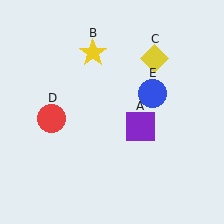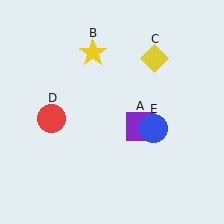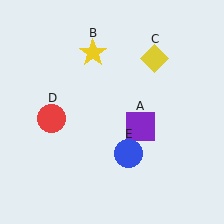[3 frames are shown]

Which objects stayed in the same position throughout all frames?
Purple square (object A) and yellow star (object B) and yellow diamond (object C) and red circle (object D) remained stationary.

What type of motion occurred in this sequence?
The blue circle (object E) rotated clockwise around the center of the scene.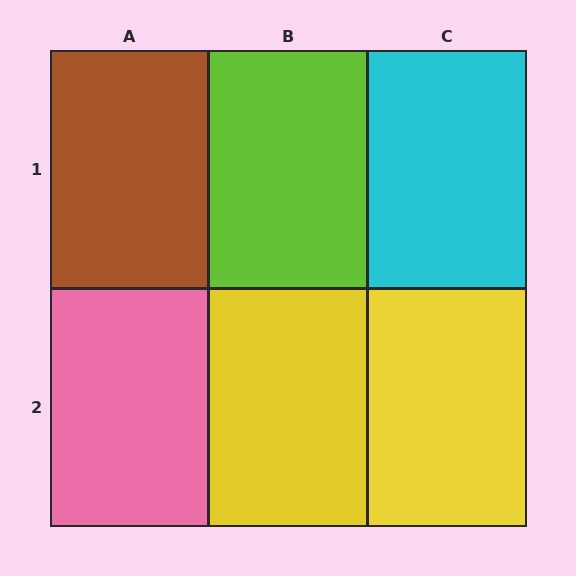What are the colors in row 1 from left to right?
Brown, lime, cyan.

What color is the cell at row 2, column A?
Pink.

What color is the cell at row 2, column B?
Yellow.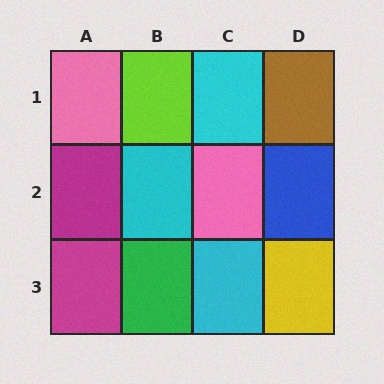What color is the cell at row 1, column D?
Brown.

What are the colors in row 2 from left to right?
Magenta, cyan, pink, blue.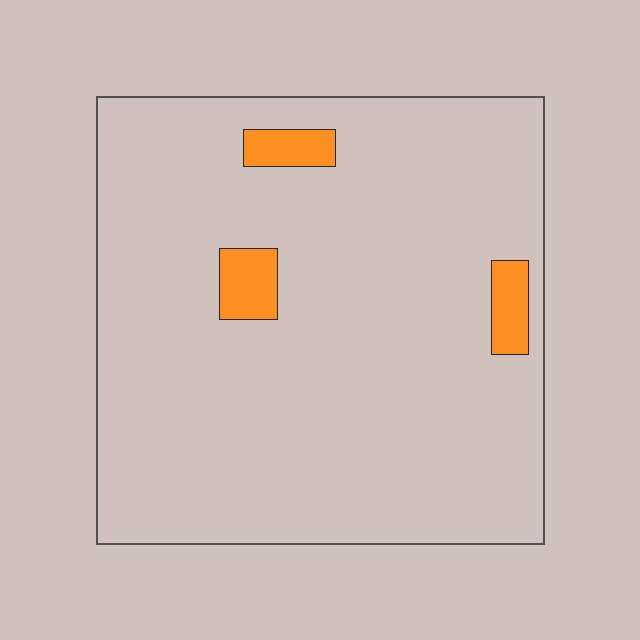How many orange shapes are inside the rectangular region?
3.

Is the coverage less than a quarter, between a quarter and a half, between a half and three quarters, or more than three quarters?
Less than a quarter.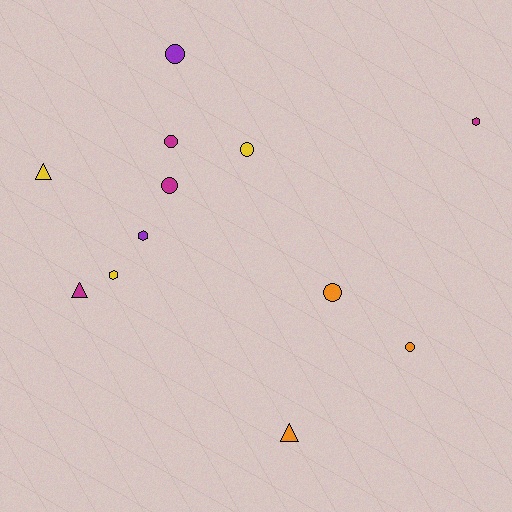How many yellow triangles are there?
There is 1 yellow triangle.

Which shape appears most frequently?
Circle, with 6 objects.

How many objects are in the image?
There are 12 objects.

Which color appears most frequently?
Magenta, with 4 objects.